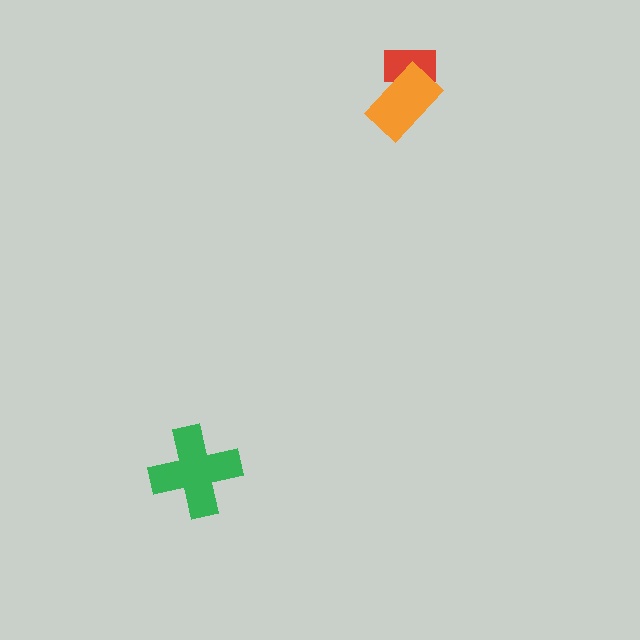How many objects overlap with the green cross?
0 objects overlap with the green cross.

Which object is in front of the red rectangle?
The orange rectangle is in front of the red rectangle.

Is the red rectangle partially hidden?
Yes, it is partially covered by another shape.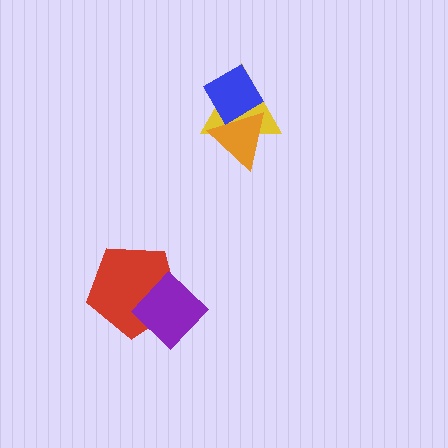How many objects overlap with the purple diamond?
1 object overlaps with the purple diamond.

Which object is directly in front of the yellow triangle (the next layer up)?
The orange triangle is directly in front of the yellow triangle.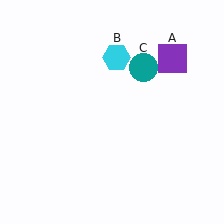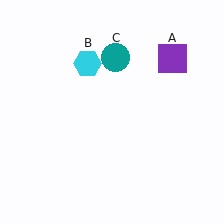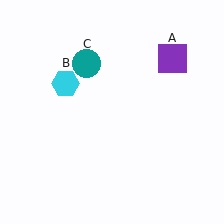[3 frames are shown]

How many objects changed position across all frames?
2 objects changed position: cyan hexagon (object B), teal circle (object C).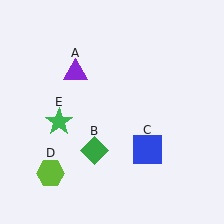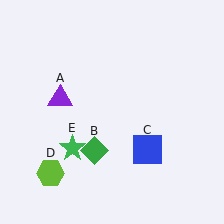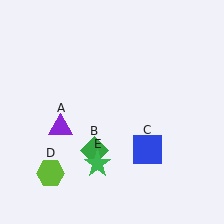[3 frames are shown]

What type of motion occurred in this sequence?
The purple triangle (object A), green star (object E) rotated counterclockwise around the center of the scene.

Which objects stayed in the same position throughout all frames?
Green diamond (object B) and blue square (object C) and lime hexagon (object D) remained stationary.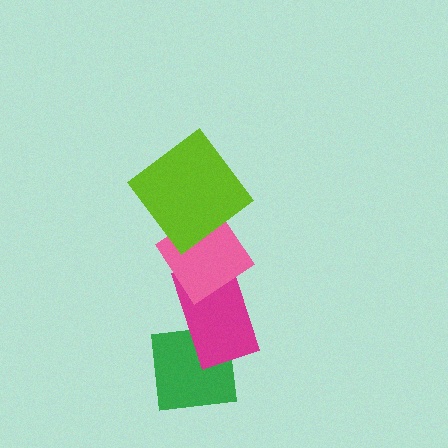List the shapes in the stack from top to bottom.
From top to bottom: the lime diamond, the pink diamond, the magenta rectangle, the green square.